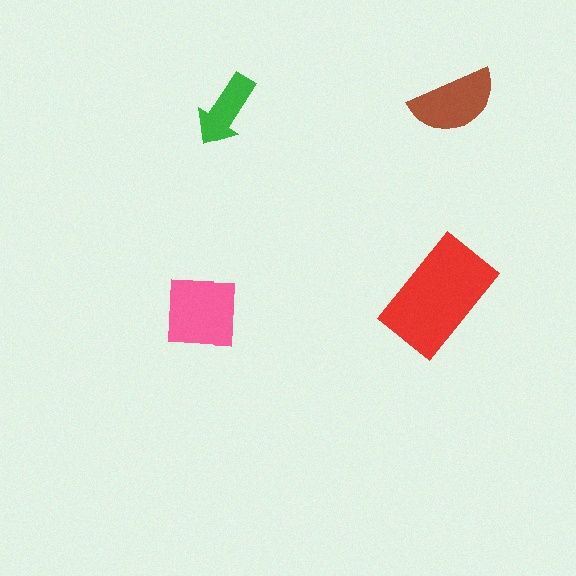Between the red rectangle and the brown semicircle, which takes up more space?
The red rectangle.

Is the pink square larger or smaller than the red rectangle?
Smaller.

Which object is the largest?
The red rectangle.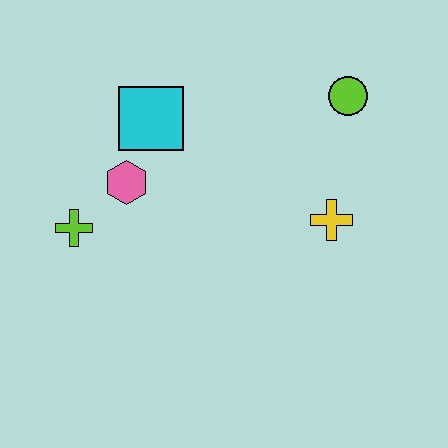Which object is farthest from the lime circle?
The lime cross is farthest from the lime circle.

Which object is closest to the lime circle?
The yellow cross is closest to the lime circle.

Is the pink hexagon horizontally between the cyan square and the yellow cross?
No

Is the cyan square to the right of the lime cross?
Yes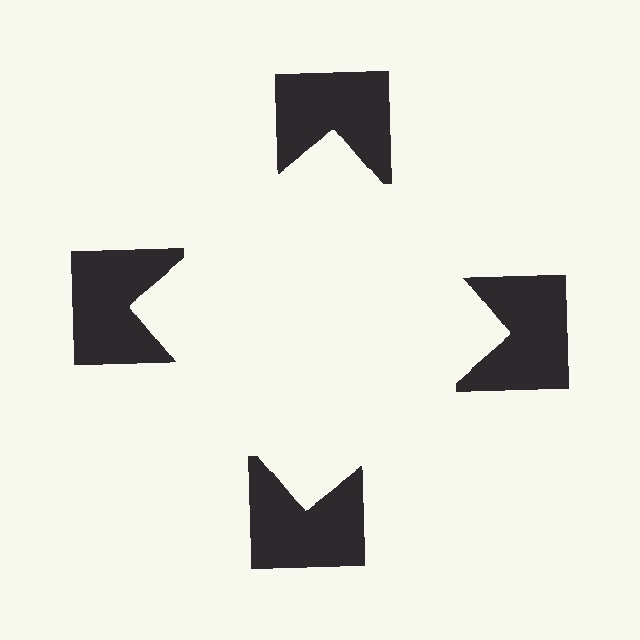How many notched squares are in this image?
There are 4 — one at each vertex of the illusory square.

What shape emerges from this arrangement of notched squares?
An illusory square — its edges are inferred from the aligned wedge cuts in the notched squares, not physically drawn.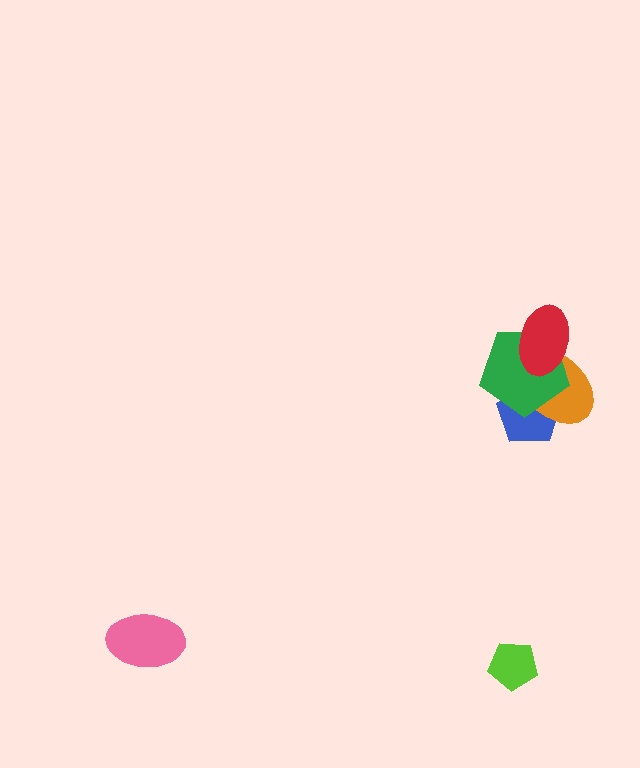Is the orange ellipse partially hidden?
Yes, it is partially covered by another shape.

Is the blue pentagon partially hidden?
Yes, it is partially covered by another shape.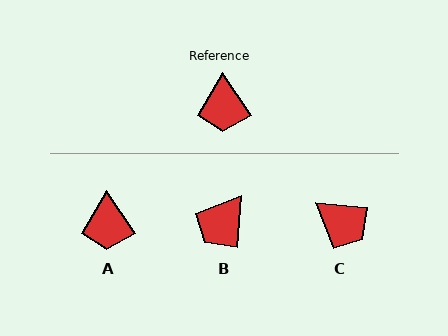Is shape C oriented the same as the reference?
No, it is off by about 51 degrees.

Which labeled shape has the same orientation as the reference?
A.